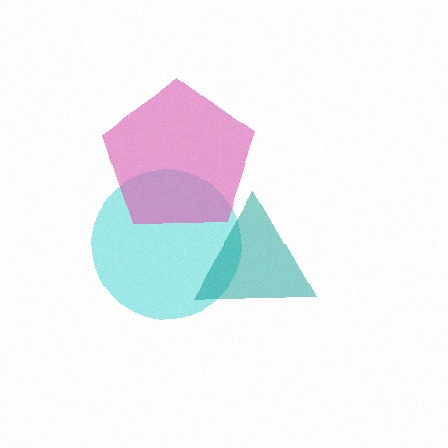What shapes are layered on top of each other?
The layered shapes are: a cyan circle, a teal triangle, a pink pentagon.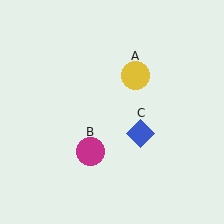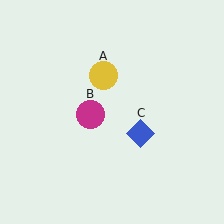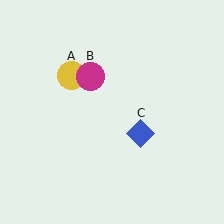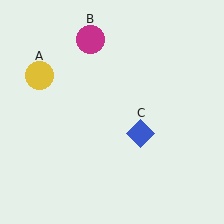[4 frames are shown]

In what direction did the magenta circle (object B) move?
The magenta circle (object B) moved up.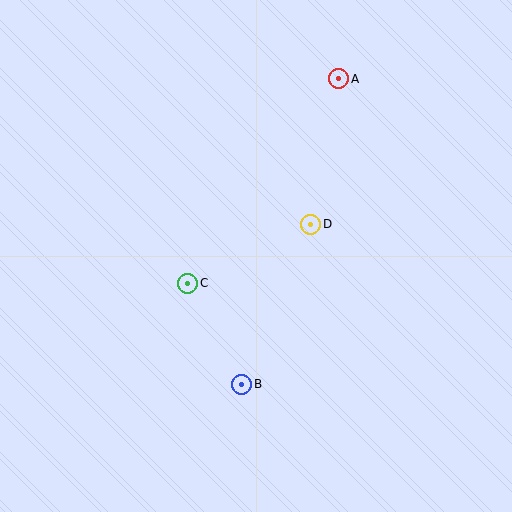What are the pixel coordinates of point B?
Point B is at (242, 384).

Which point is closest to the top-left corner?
Point C is closest to the top-left corner.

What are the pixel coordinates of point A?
Point A is at (339, 79).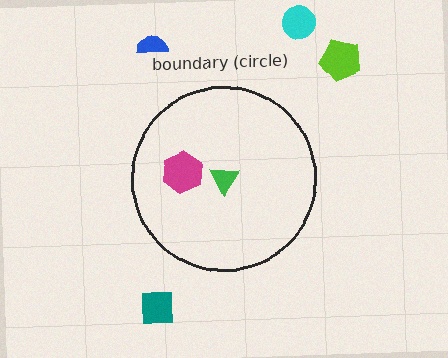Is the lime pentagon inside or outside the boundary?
Outside.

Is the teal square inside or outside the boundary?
Outside.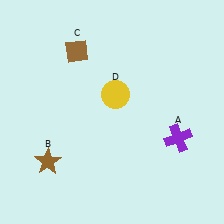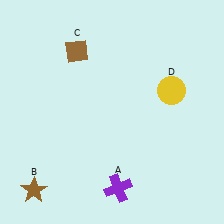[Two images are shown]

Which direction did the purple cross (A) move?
The purple cross (A) moved left.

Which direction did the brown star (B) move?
The brown star (B) moved down.